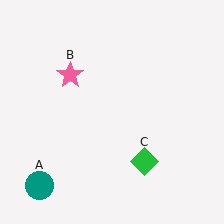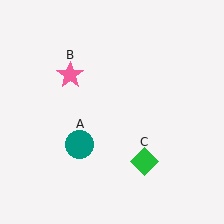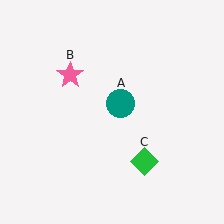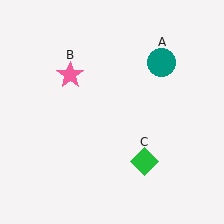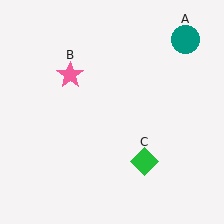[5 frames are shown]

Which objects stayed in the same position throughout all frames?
Pink star (object B) and green diamond (object C) remained stationary.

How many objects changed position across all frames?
1 object changed position: teal circle (object A).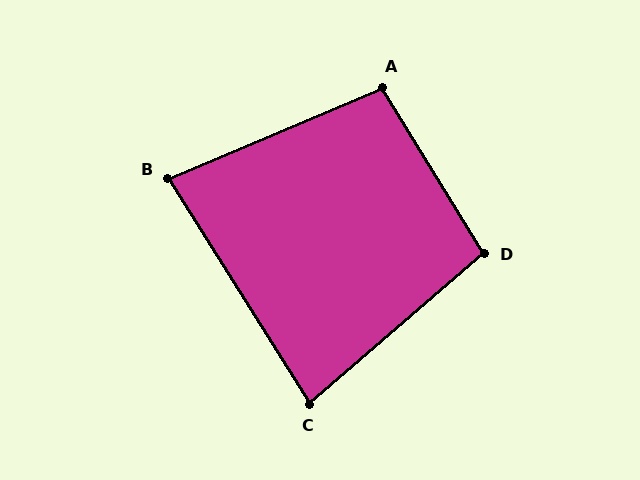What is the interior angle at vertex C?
Approximately 81 degrees (acute).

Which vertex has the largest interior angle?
D, at approximately 99 degrees.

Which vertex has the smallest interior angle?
B, at approximately 81 degrees.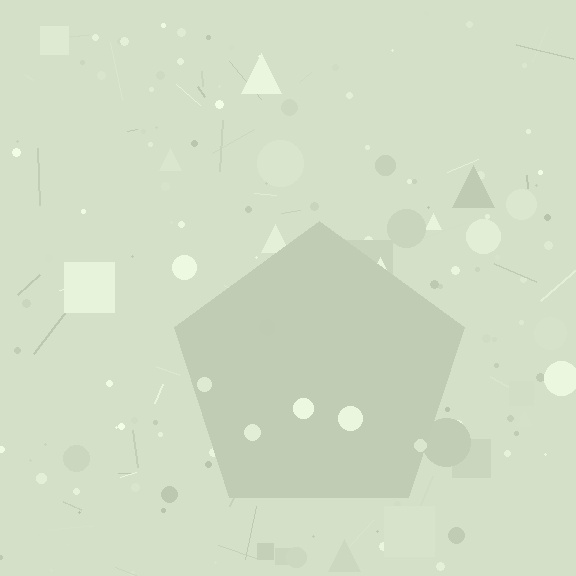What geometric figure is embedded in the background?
A pentagon is embedded in the background.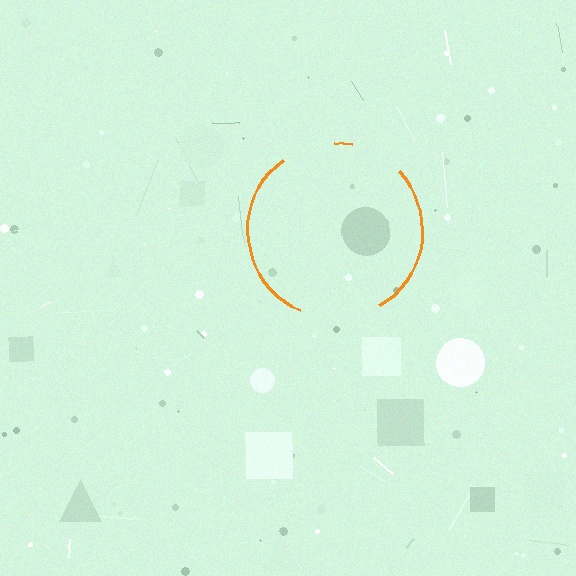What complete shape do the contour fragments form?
The contour fragments form a circle.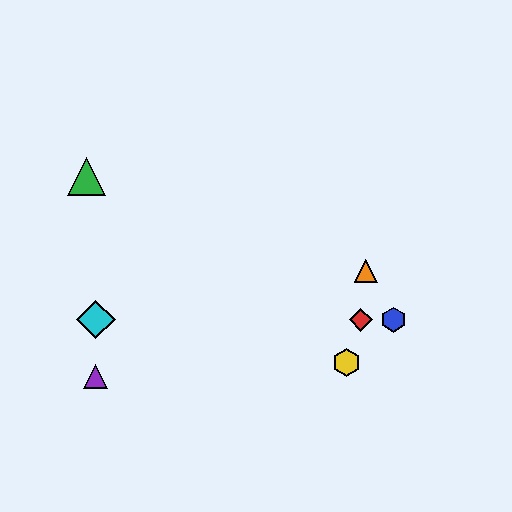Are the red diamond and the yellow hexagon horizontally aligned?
No, the red diamond is at y≈320 and the yellow hexagon is at y≈362.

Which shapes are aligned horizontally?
The red diamond, the blue hexagon, the cyan diamond are aligned horizontally.